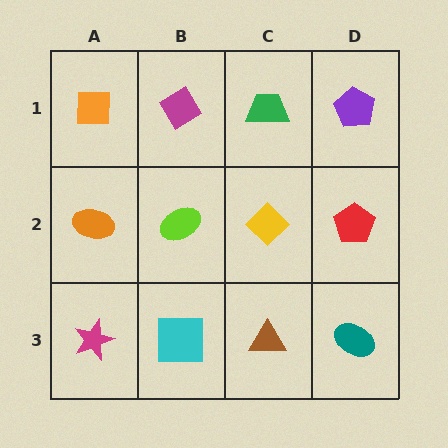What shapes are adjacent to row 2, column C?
A green trapezoid (row 1, column C), a brown triangle (row 3, column C), a lime ellipse (row 2, column B), a red pentagon (row 2, column D).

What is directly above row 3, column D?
A red pentagon.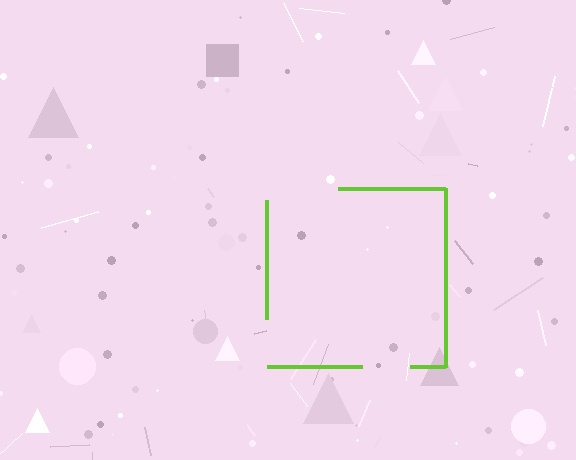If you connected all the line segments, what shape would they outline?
They would outline a square.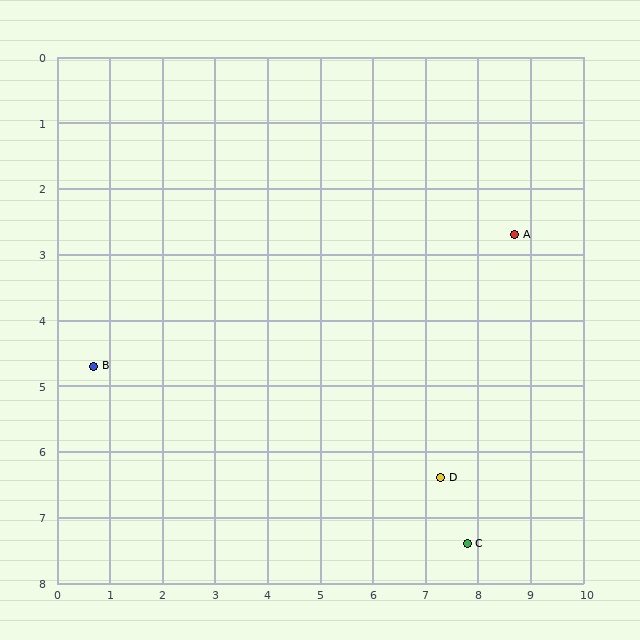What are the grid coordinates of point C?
Point C is at approximately (7.8, 7.4).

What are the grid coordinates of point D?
Point D is at approximately (7.3, 6.4).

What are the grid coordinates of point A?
Point A is at approximately (8.7, 2.7).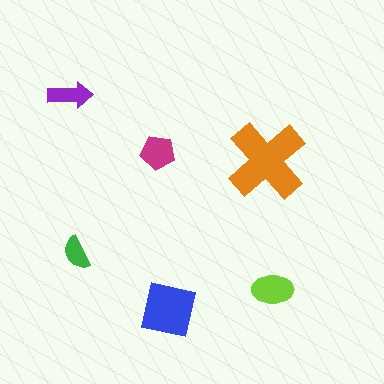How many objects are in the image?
There are 6 objects in the image.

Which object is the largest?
The orange cross.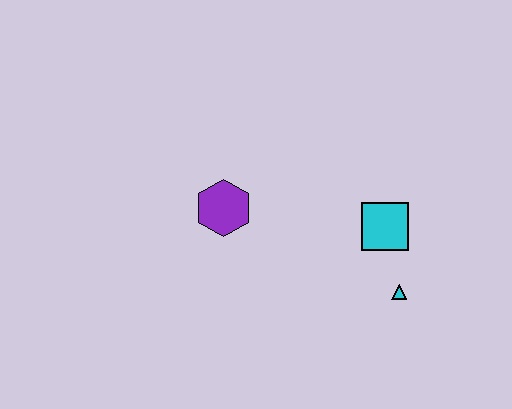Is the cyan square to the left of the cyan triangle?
Yes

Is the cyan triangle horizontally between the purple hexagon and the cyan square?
No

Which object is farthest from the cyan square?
The purple hexagon is farthest from the cyan square.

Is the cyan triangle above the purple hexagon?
No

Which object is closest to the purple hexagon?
The cyan square is closest to the purple hexagon.